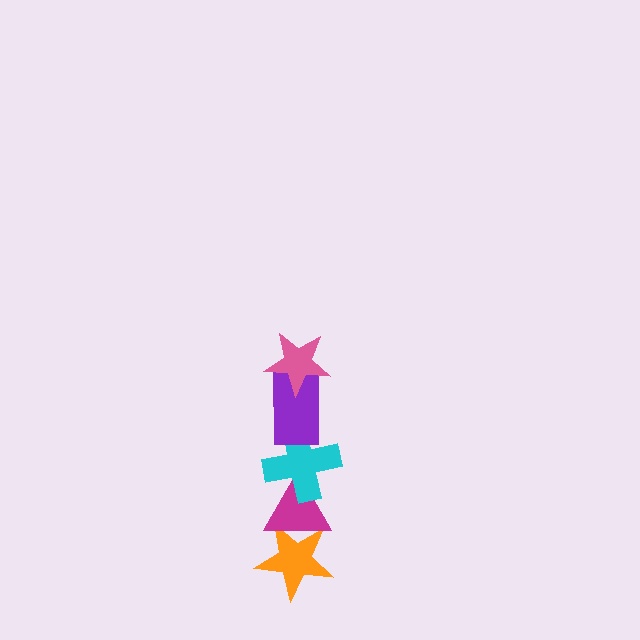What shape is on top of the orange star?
The magenta triangle is on top of the orange star.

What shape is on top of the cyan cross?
The purple rectangle is on top of the cyan cross.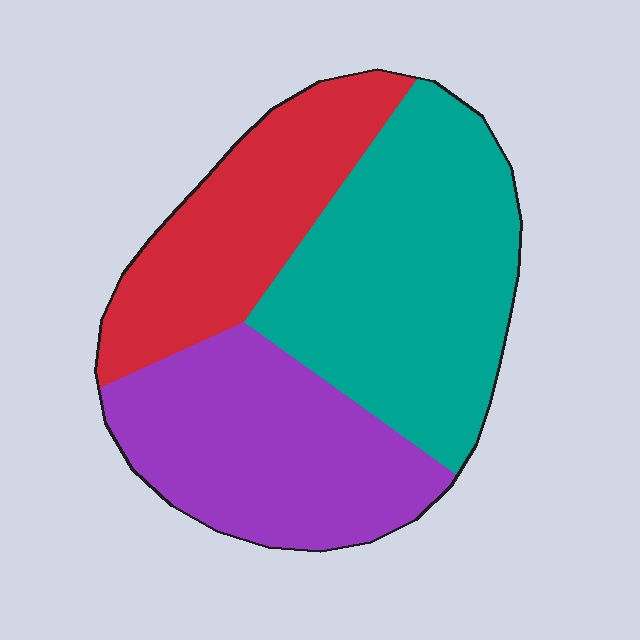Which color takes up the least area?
Red, at roughly 25%.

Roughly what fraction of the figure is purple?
Purple covers around 30% of the figure.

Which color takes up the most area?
Teal, at roughly 40%.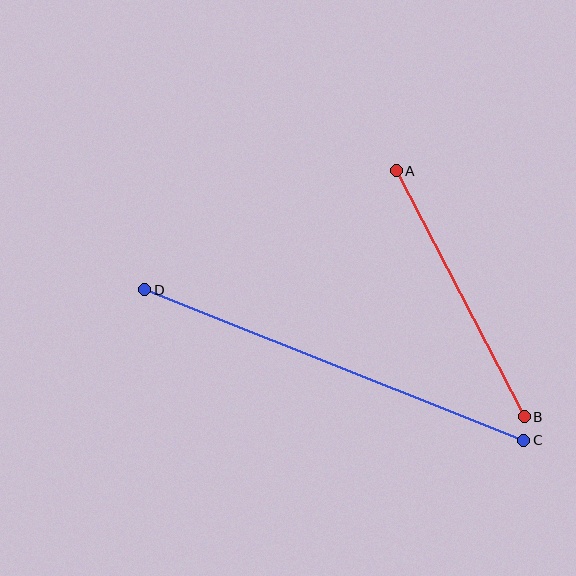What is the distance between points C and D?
The distance is approximately 408 pixels.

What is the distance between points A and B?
The distance is approximately 277 pixels.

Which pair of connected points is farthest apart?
Points C and D are farthest apart.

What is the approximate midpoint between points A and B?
The midpoint is at approximately (460, 294) pixels.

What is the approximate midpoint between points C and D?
The midpoint is at approximately (334, 365) pixels.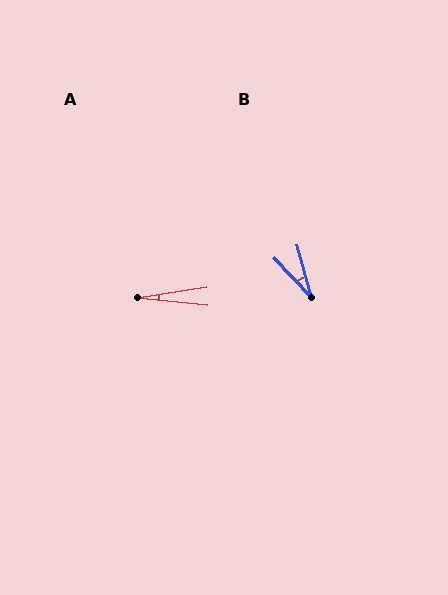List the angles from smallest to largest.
A (15°), B (28°).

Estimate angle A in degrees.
Approximately 15 degrees.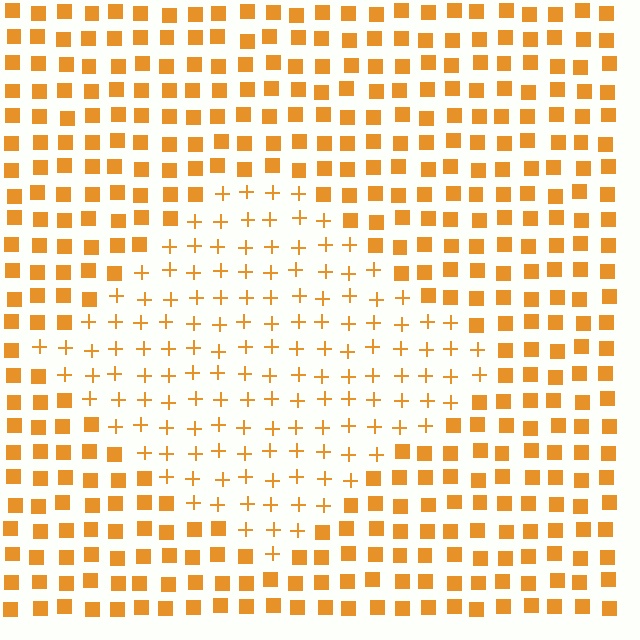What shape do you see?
I see a diamond.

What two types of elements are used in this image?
The image uses plus signs inside the diamond region and squares outside it.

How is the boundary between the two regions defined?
The boundary is defined by a change in element shape: plus signs inside vs. squares outside. All elements share the same color and spacing.